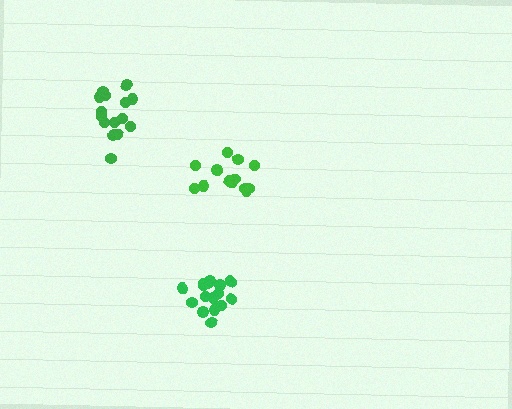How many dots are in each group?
Group 1: 15 dots, Group 2: 14 dots, Group 3: 17 dots (46 total).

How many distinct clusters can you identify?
There are 3 distinct clusters.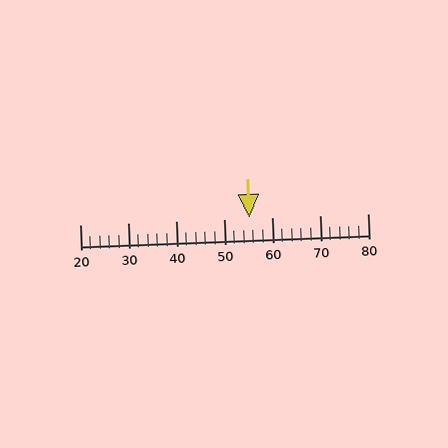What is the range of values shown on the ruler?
The ruler shows values from 20 to 80.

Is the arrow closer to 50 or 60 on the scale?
The arrow is closer to 60.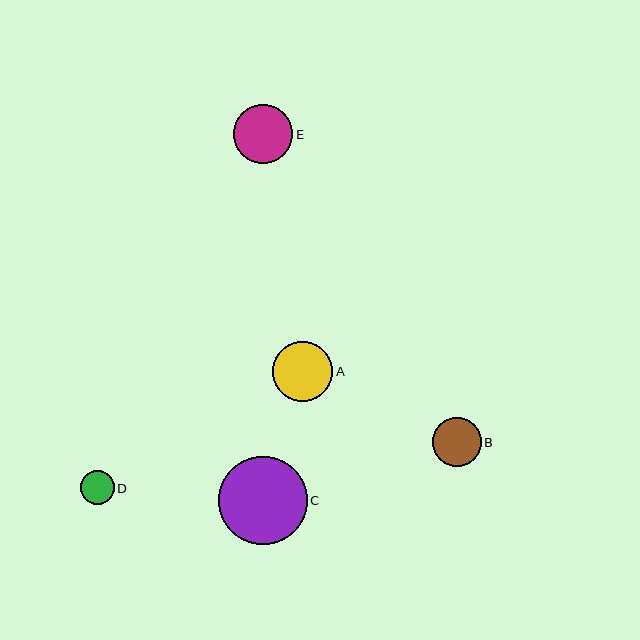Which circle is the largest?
Circle C is the largest with a size of approximately 88 pixels.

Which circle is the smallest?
Circle D is the smallest with a size of approximately 34 pixels.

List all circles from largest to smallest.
From largest to smallest: C, A, E, B, D.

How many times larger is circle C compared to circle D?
Circle C is approximately 2.6 times the size of circle D.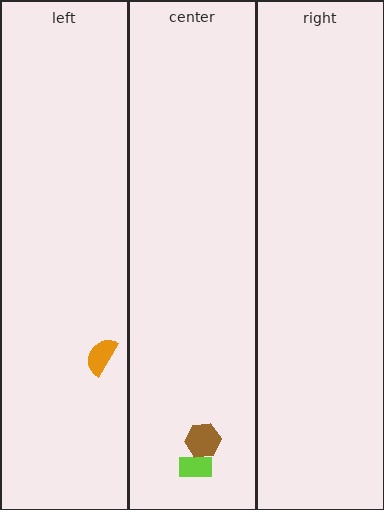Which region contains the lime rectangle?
The center region.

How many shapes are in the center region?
2.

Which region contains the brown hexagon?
The center region.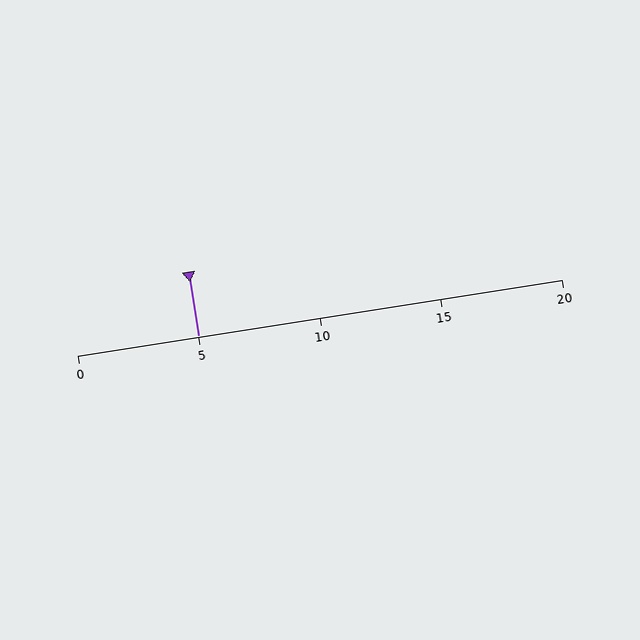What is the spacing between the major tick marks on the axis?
The major ticks are spaced 5 apart.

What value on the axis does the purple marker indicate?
The marker indicates approximately 5.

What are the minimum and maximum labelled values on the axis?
The axis runs from 0 to 20.